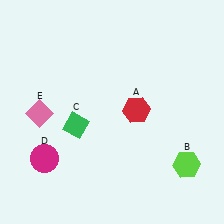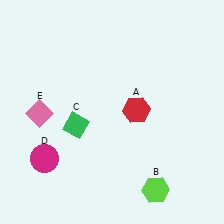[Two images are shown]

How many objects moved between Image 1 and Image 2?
1 object moved between the two images.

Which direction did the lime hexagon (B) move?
The lime hexagon (B) moved left.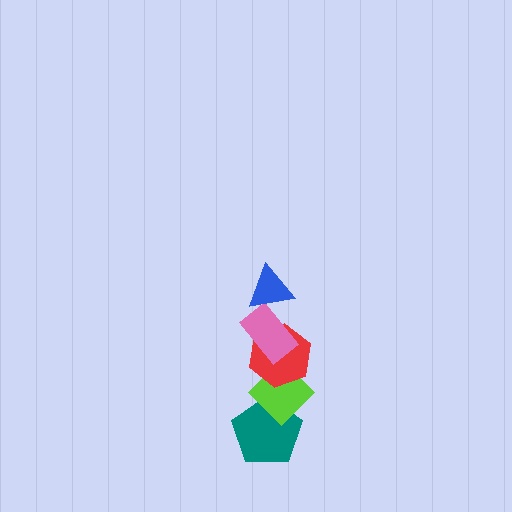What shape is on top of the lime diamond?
The red hexagon is on top of the lime diamond.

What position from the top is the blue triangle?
The blue triangle is 1st from the top.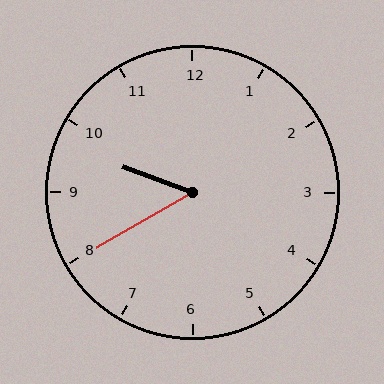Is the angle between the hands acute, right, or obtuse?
It is acute.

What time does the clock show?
9:40.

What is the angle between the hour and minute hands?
Approximately 50 degrees.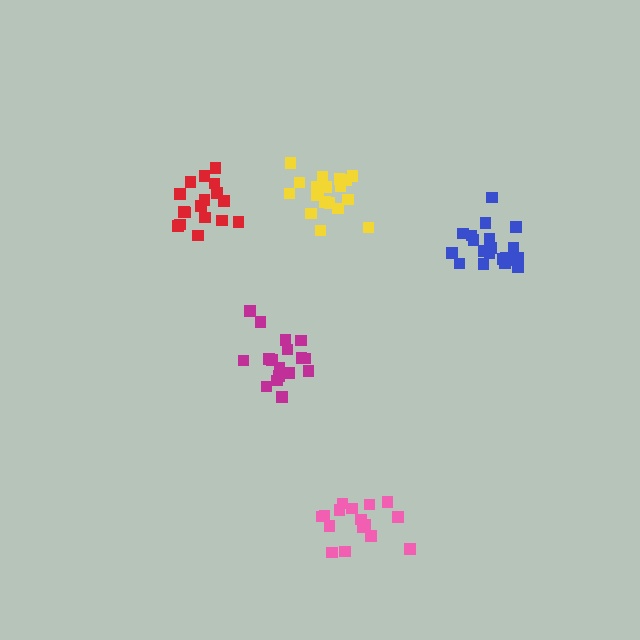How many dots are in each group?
Group 1: 20 dots, Group 2: 17 dots, Group 3: 16 dots, Group 4: 19 dots, Group 5: 17 dots (89 total).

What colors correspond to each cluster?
The clusters are colored: blue, magenta, pink, yellow, red.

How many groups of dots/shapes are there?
There are 5 groups.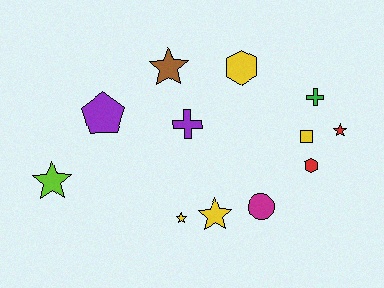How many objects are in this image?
There are 12 objects.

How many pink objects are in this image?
There are no pink objects.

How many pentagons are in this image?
There is 1 pentagon.